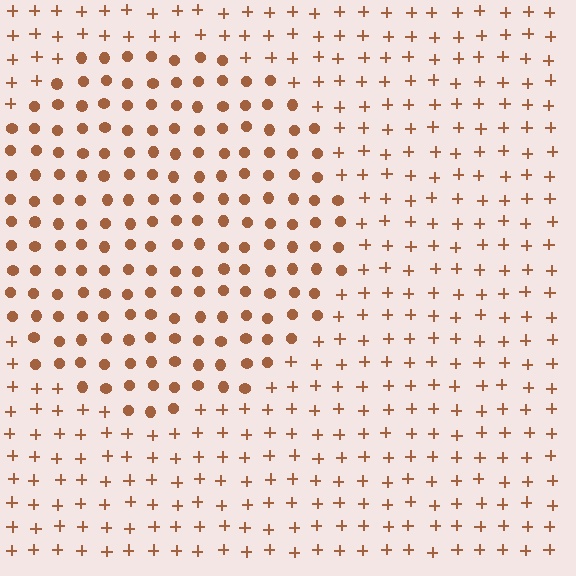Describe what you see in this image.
The image is filled with small brown elements arranged in a uniform grid. A circle-shaped region contains circles, while the surrounding area contains plus signs. The boundary is defined purely by the change in element shape.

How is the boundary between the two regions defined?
The boundary is defined by a change in element shape: circles inside vs. plus signs outside. All elements share the same color and spacing.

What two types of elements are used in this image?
The image uses circles inside the circle region and plus signs outside it.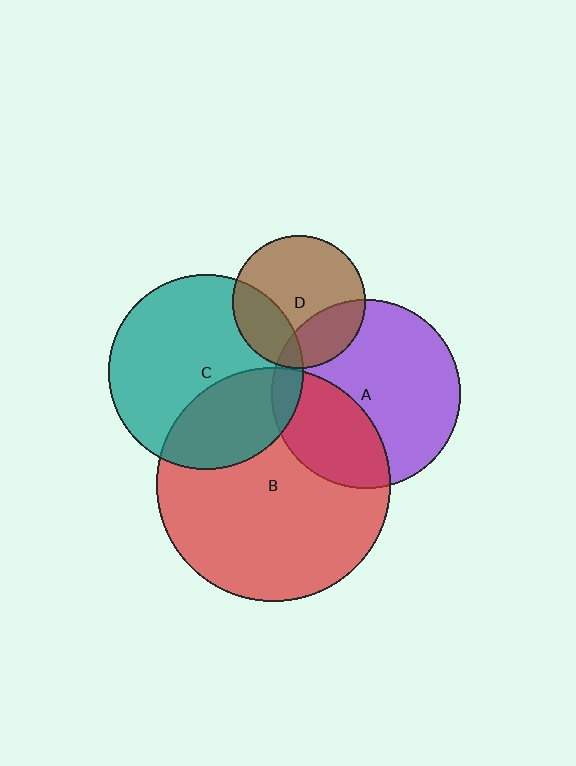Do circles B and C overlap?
Yes.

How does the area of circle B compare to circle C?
Approximately 1.4 times.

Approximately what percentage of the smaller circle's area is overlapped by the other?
Approximately 35%.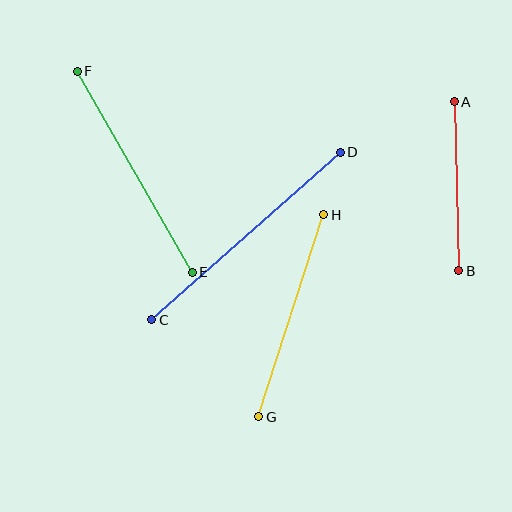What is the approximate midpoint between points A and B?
The midpoint is at approximately (456, 186) pixels.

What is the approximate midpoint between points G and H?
The midpoint is at approximately (291, 316) pixels.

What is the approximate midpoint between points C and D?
The midpoint is at approximately (246, 236) pixels.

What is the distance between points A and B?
The distance is approximately 169 pixels.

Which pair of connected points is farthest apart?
Points C and D are farthest apart.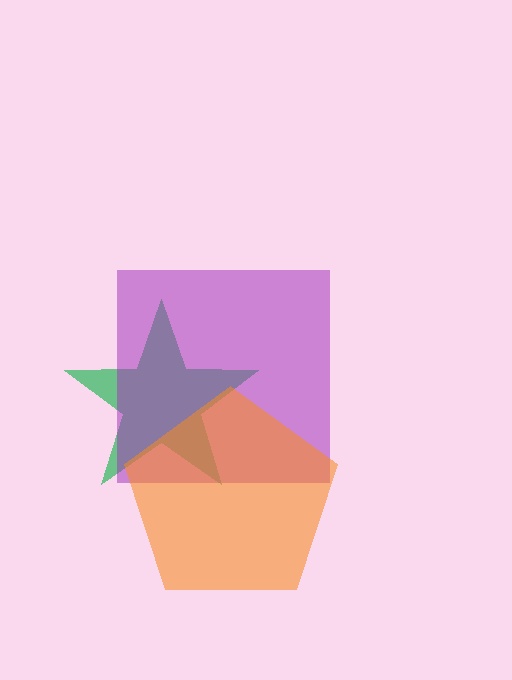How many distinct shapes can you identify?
There are 3 distinct shapes: a green star, a purple square, an orange pentagon.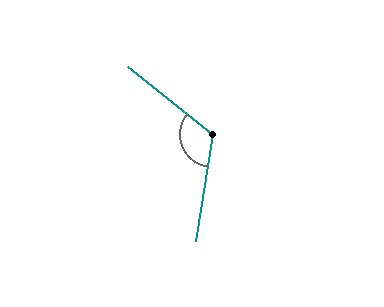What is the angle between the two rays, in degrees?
Approximately 120 degrees.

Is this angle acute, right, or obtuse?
It is obtuse.